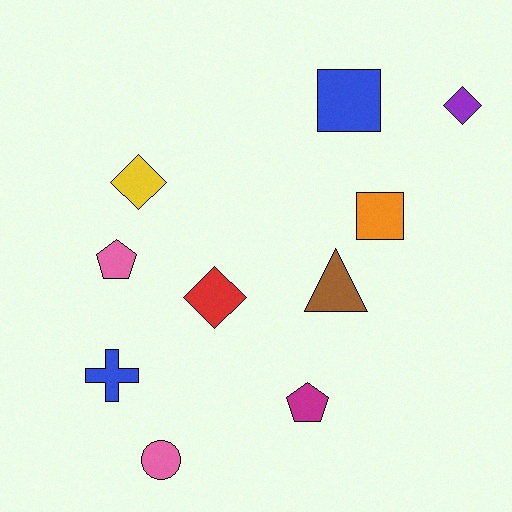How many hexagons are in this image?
There are no hexagons.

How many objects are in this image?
There are 10 objects.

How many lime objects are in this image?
There are no lime objects.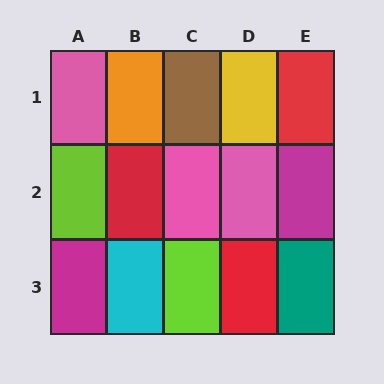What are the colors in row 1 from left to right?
Pink, orange, brown, yellow, red.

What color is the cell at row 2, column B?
Red.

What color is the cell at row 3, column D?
Red.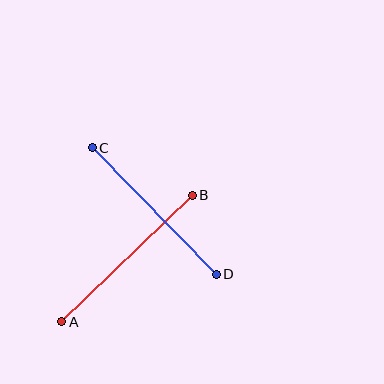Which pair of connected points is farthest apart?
Points A and B are farthest apart.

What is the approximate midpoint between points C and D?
The midpoint is at approximately (154, 211) pixels.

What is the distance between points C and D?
The distance is approximately 177 pixels.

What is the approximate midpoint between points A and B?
The midpoint is at approximately (127, 258) pixels.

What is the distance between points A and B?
The distance is approximately 182 pixels.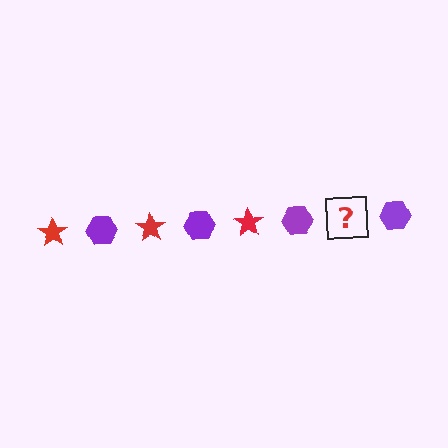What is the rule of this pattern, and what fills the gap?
The rule is that the pattern alternates between red star and purple hexagon. The gap should be filled with a red star.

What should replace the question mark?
The question mark should be replaced with a red star.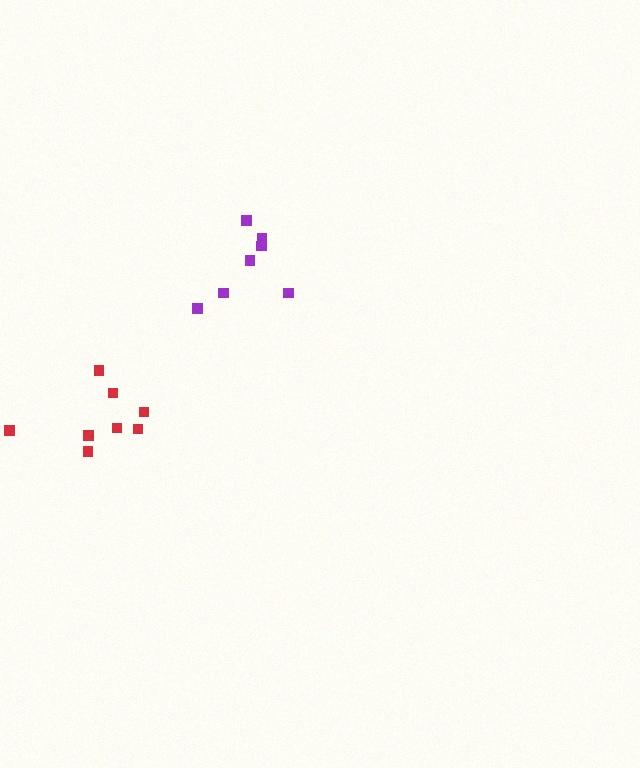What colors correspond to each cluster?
The clusters are colored: purple, red.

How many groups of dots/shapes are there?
There are 2 groups.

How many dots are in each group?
Group 1: 7 dots, Group 2: 8 dots (15 total).